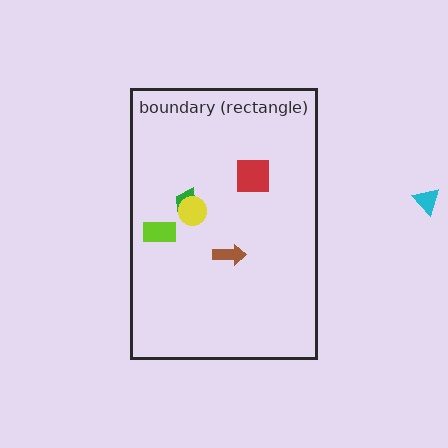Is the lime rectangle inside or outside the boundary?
Inside.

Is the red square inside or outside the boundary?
Inside.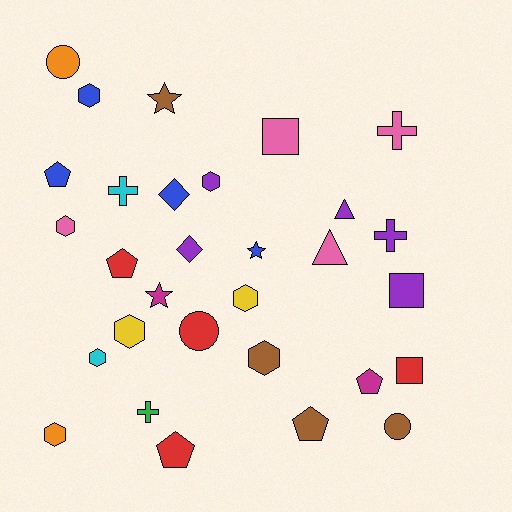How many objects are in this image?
There are 30 objects.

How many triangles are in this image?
There are 2 triangles.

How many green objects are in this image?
There is 1 green object.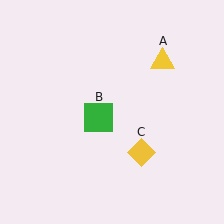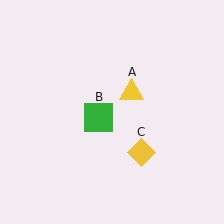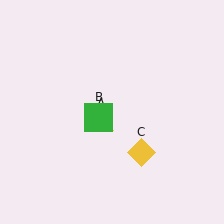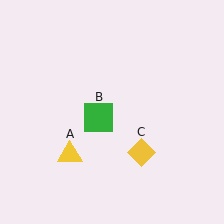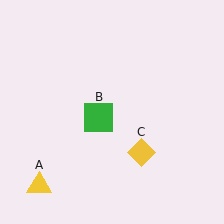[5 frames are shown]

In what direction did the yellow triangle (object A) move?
The yellow triangle (object A) moved down and to the left.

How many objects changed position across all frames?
1 object changed position: yellow triangle (object A).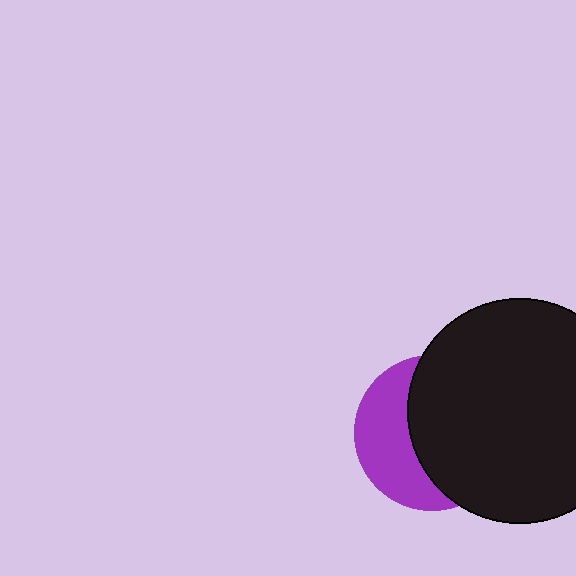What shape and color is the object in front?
The object in front is a black circle.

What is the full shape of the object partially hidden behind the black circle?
The partially hidden object is a purple circle.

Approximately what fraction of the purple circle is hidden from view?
Roughly 60% of the purple circle is hidden behind the black circle.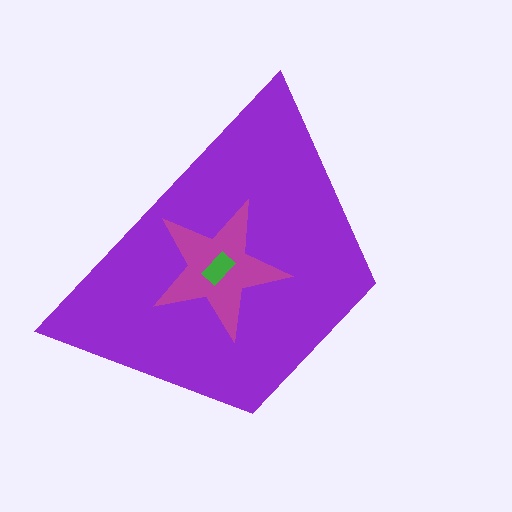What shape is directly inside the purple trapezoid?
The magenta star.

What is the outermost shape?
The purple trapezoid.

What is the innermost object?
The green rectangle.